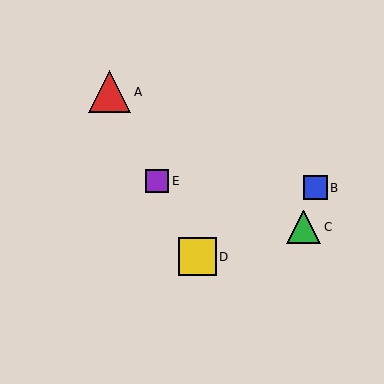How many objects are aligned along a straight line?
3 objects (A, D, E) are aligned along a straight line.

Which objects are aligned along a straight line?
Objects A, D, E are aligned along a straight line.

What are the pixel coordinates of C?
Object C is at (304, 227).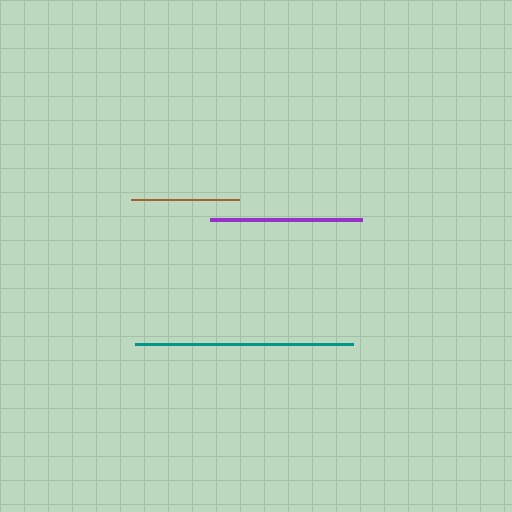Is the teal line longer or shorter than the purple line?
The teal line is longer than the purple line.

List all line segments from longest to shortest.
From longest to shortest: teal, purple, brown.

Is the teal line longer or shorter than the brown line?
The teal line is longer than the brown line.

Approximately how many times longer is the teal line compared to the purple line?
The teal line is approximately 1.4 times the length of the purple line.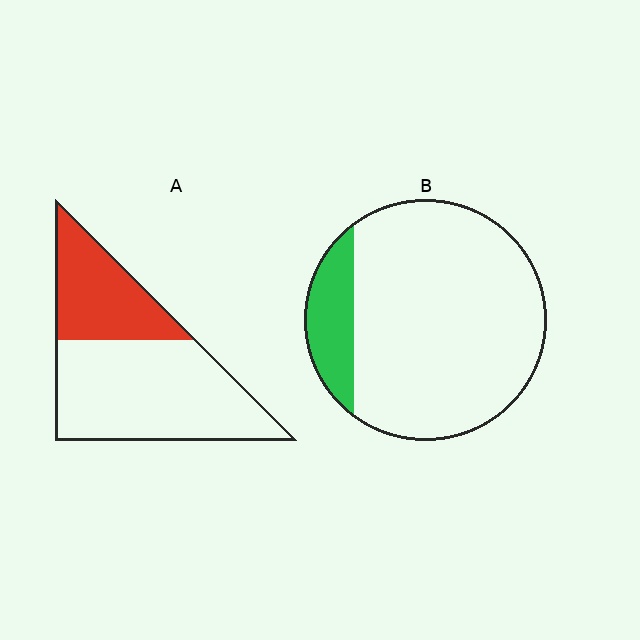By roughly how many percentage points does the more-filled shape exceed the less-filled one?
By roughly 20 percentage points (A over B).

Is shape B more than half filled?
No.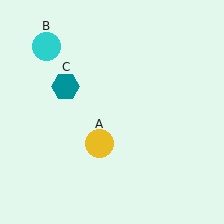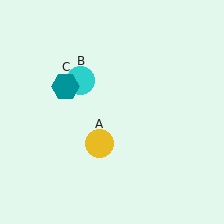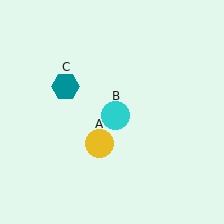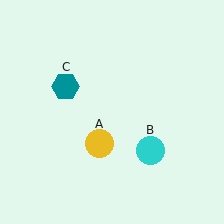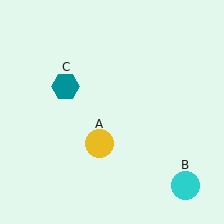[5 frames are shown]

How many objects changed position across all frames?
1 object changed position: cyan circle (object B).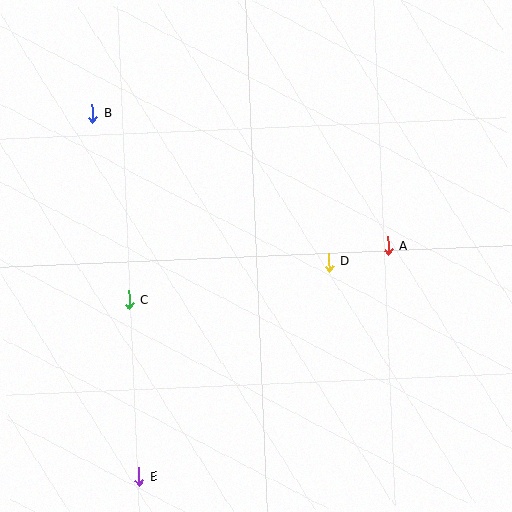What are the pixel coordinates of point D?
Point D is at (329, 262).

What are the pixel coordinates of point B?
Point B is at (93, 114).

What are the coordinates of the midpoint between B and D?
The midpoint between B and D is at (211, 188).